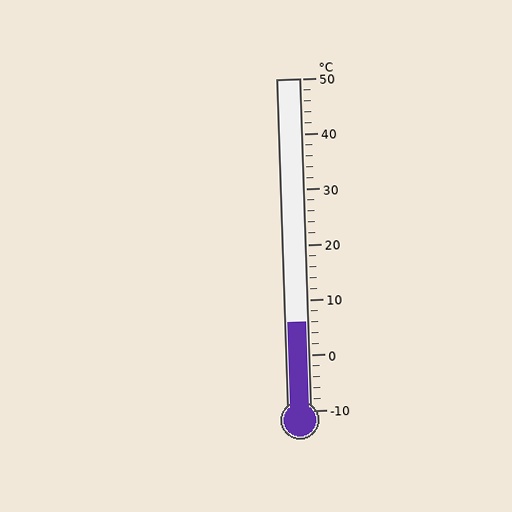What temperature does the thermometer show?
The thermometer shows approximately 6°C.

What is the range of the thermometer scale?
The thermometer scale ranges from -10°C to 50°C.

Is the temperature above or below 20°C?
The temperature is below 20°C.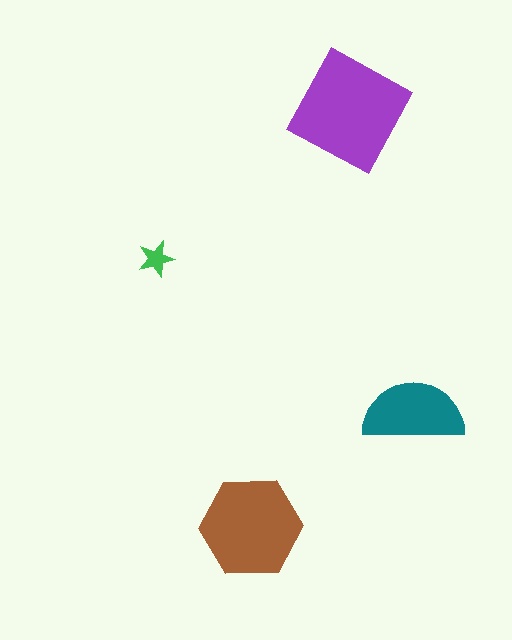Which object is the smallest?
The green star.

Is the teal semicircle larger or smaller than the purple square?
Smaller.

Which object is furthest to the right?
The teal semicircle is rightmost.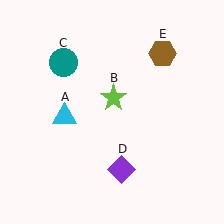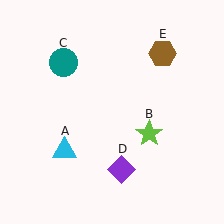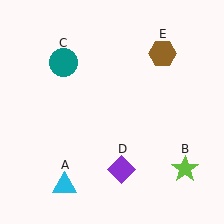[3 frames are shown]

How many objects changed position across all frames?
2 objects changed position: cyan triangle (object A), lime star (object B).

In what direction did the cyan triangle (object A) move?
The cyan triangle (object A) moved down.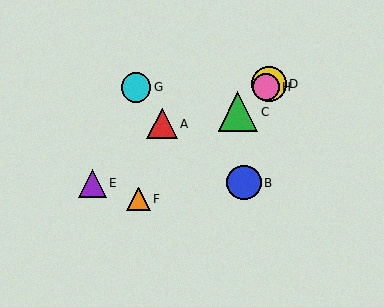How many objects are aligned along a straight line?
4 objects (C, D, F, H) are aligned along a straight line.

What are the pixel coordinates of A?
Object A is at (162, 124).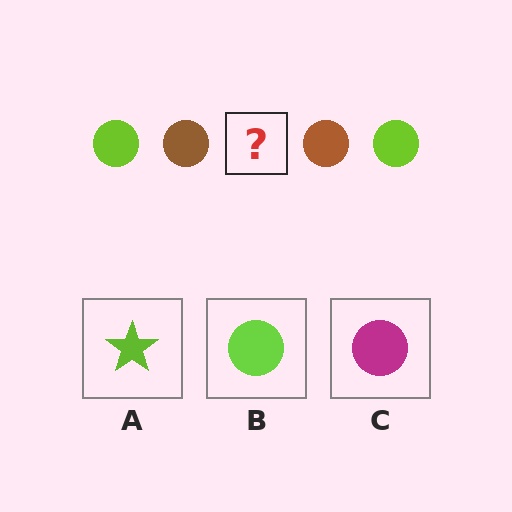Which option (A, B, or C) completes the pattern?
B.